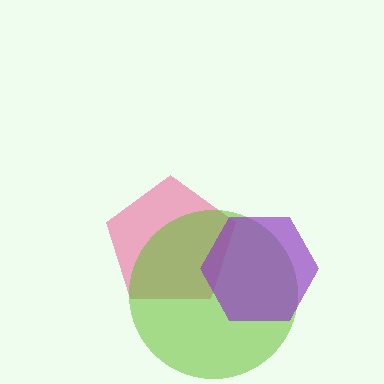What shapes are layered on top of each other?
The layered shapes are: a pink pentagon, a lime circle, a purple hexagon.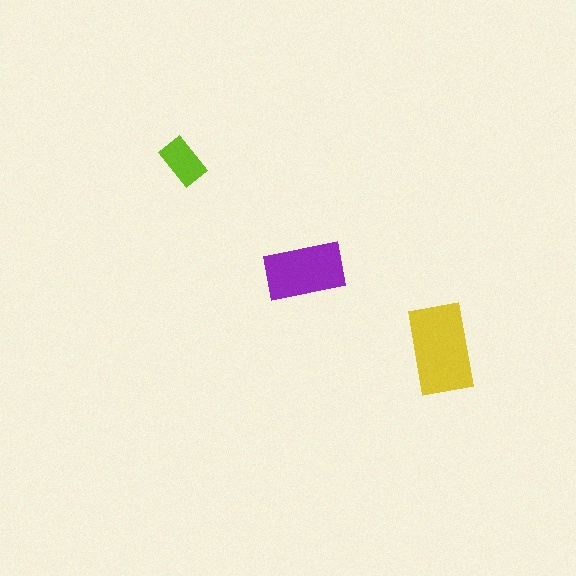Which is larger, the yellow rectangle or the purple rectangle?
The yellow one.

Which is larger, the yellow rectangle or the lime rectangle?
The yellow one.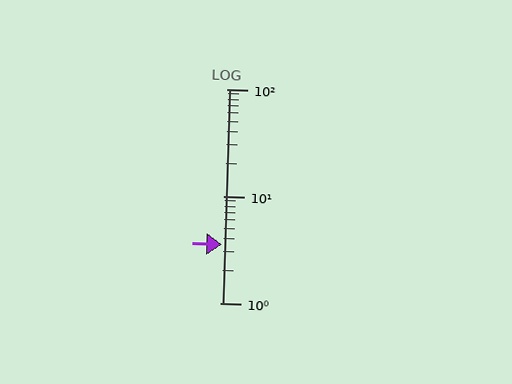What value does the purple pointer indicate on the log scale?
The pointer indicates approximately 3.5.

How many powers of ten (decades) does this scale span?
The scale spans 2 decades, from 1 to 100.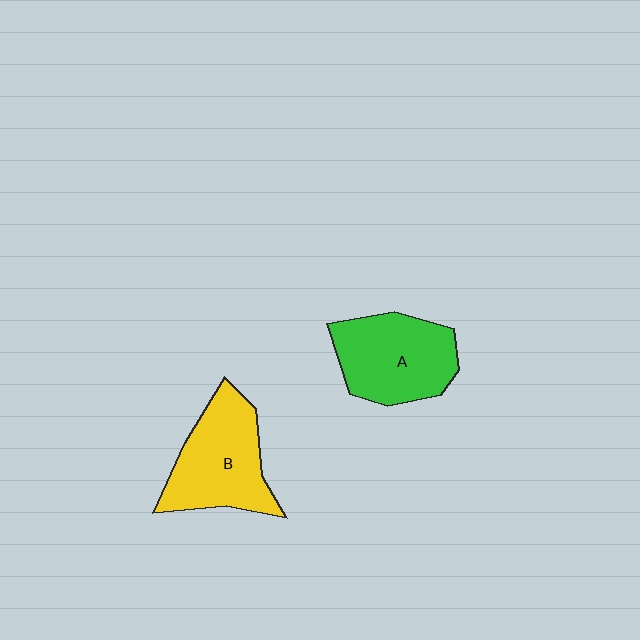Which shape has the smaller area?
Shape A (green).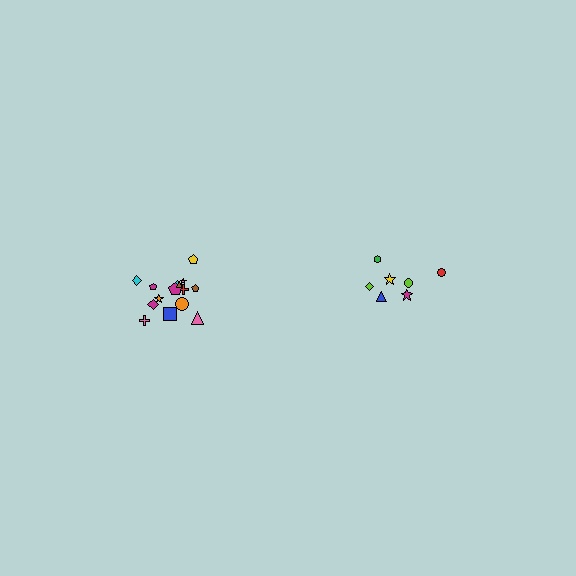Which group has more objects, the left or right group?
The left group.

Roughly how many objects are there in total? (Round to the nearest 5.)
Roughly 20 objects in total.